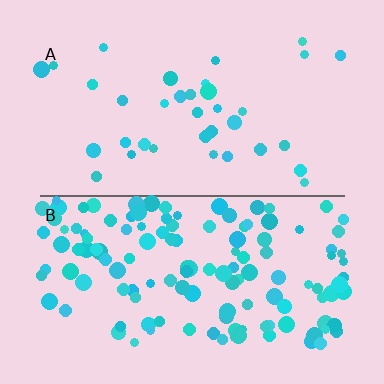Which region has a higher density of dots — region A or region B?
B (the bottom).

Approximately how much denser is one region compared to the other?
Approximately 3.8× — region B over region A.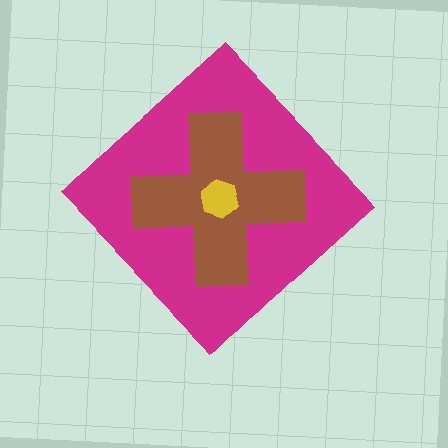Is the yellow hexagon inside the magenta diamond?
Yes.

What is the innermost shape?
The yellow hexagon.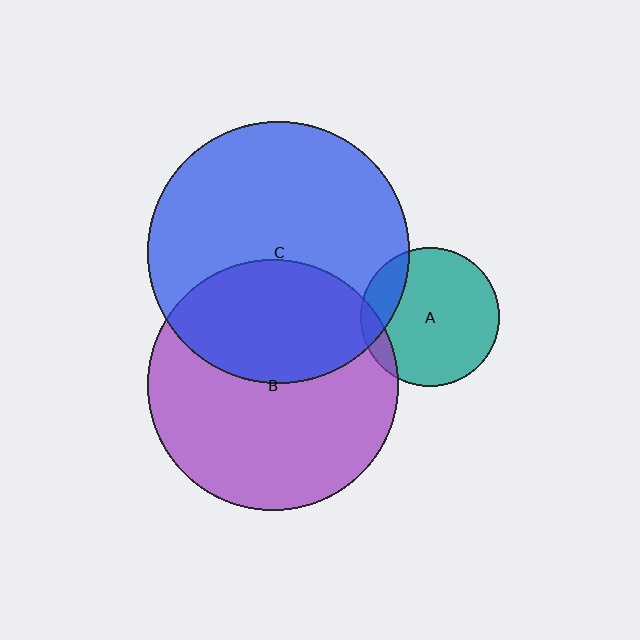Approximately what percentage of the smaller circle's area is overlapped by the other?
Approximately 20%.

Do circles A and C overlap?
Yes.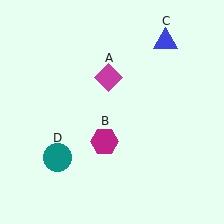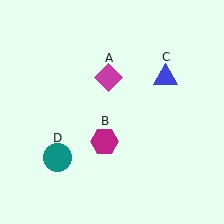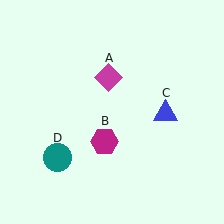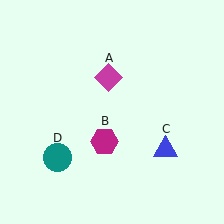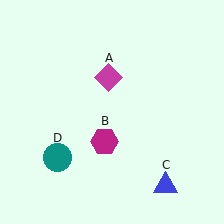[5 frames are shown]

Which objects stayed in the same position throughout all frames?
Magenta diamond (object A) and magenta hexagon (object B) and teal circle (object D) remained stationary.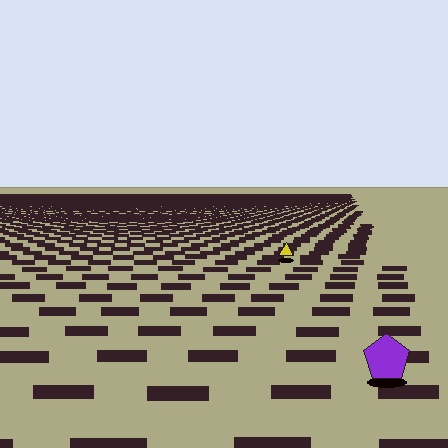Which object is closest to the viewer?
The purple pentagon is closest. The texture marks near it are larger and more spread out.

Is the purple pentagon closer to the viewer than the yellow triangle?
Yes. The purple pentagon is closer — you can tell from the texture gradient: the ground texture is coarser near it.